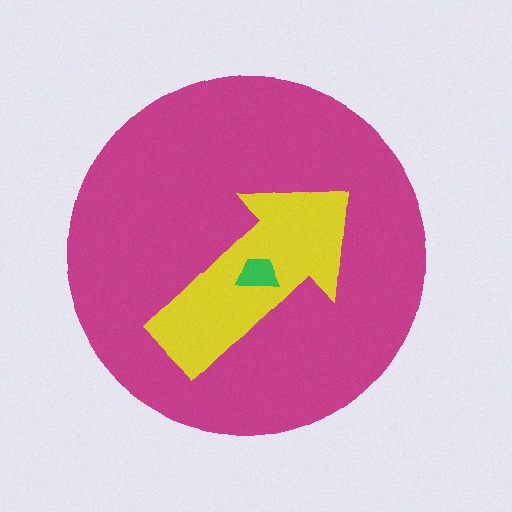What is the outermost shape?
The magenta circle.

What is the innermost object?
The green trapezoid.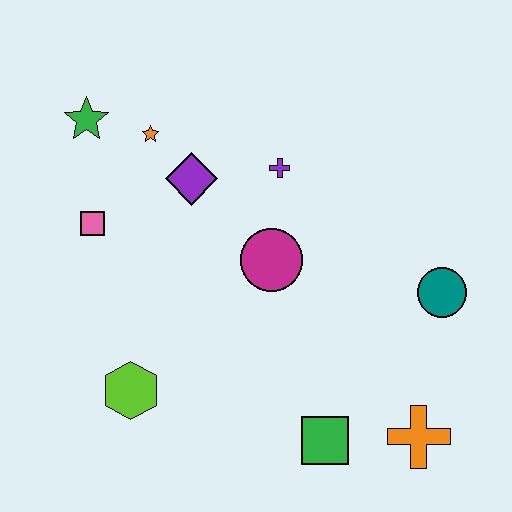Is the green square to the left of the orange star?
No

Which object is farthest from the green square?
The green star is farthest from the green square.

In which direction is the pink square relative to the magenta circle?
The pink square is to the left of the magenta circle.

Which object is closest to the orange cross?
The green square is closest to the orange cross.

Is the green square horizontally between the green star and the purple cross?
No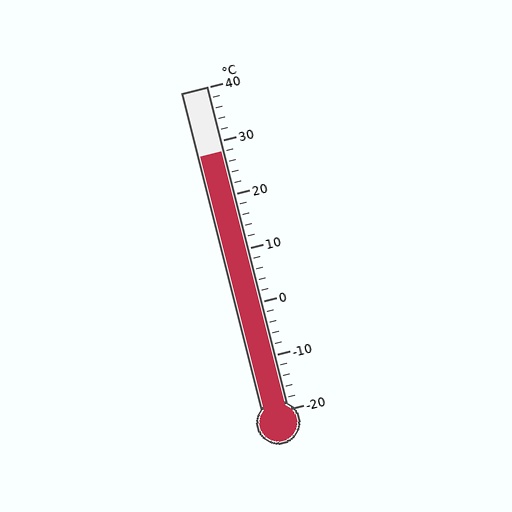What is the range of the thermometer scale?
The thermometer scale ranges from -20°C to 40°C.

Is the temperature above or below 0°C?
The temperature is above 0°C.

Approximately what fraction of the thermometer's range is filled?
The thermometer is filled to approximately 80% of its range.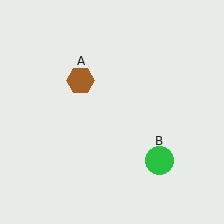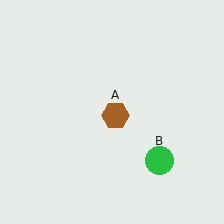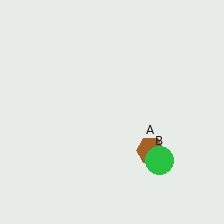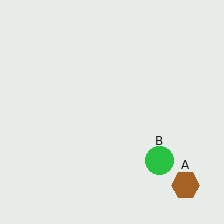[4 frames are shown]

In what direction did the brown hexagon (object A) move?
The brown hexagon (object A) moved down and to the right.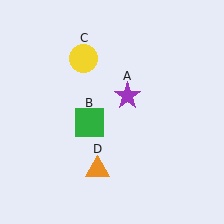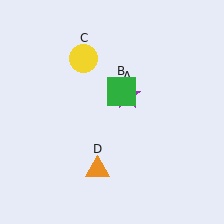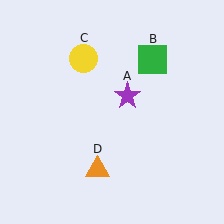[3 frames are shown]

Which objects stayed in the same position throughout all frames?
Purple star (object A) and yellow circle (object C) and orange triangle (object D) remained stationary.